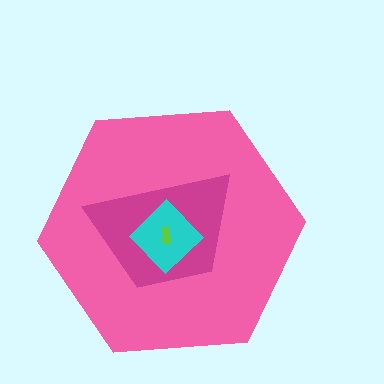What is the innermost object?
The lime arrow.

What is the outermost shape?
The pink hexagon.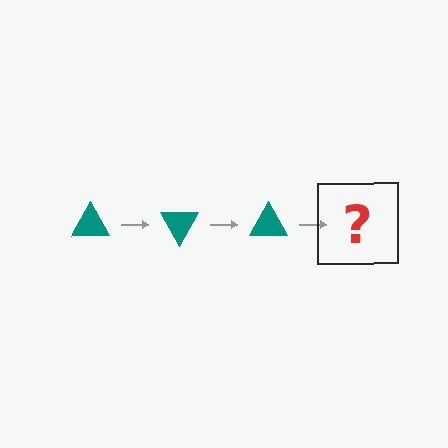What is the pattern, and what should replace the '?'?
The pattern is that the triangle rotates 60 degrees each step. The '?' should be a teal triangle rotated 180 degrees.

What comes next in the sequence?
The next element should be a teal triangle rotated 180 degrees.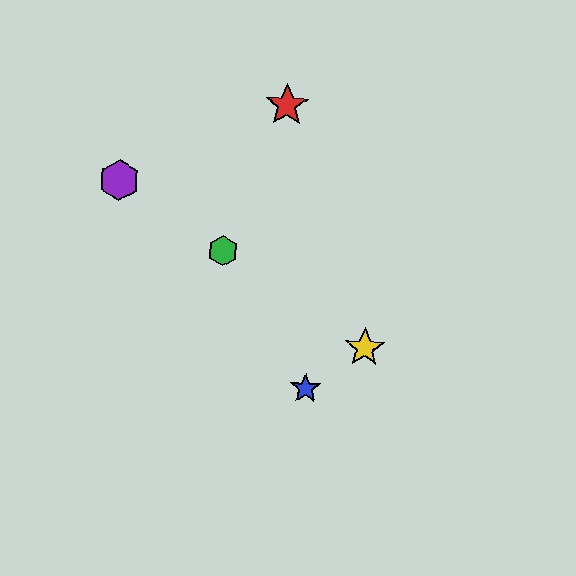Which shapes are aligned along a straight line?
The green hexagon, the yellow star, the purple hexagon are aligned along a straight line.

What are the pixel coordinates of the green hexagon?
The green hexagon is at (223, 251).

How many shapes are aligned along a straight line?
3 shapes (the green hexagon, the yellow star, the purple hexagon) are aligned along a straight line.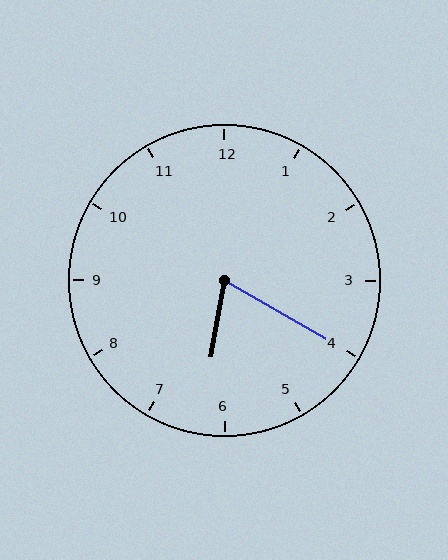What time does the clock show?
6:20.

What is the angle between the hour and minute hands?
Approximately 70 degrees.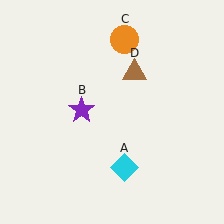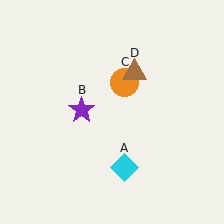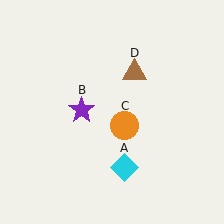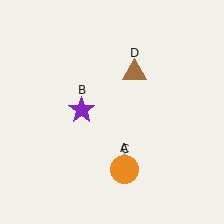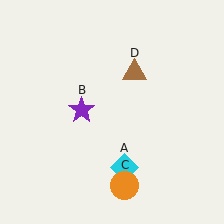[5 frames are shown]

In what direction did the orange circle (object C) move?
The orange circle (object C) moved down.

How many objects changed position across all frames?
1 object changed position: orange circle (object C).